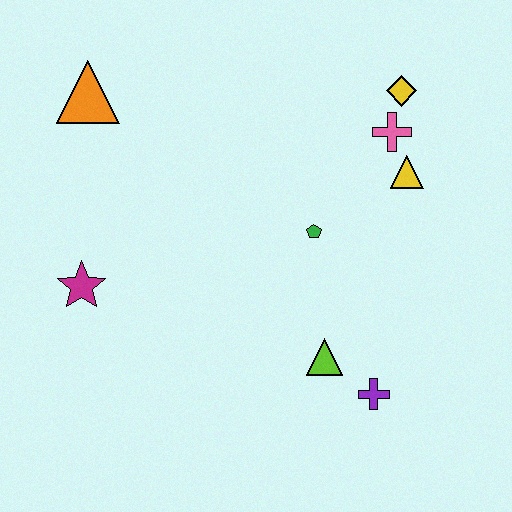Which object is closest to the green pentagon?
The yellow triangle is closest to the green pentagon.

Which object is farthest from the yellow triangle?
The magenta star is farthest from the yellow triangle.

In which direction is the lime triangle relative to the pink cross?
The lime triangle is below the pink cross.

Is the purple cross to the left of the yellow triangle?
Yes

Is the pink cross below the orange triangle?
Yes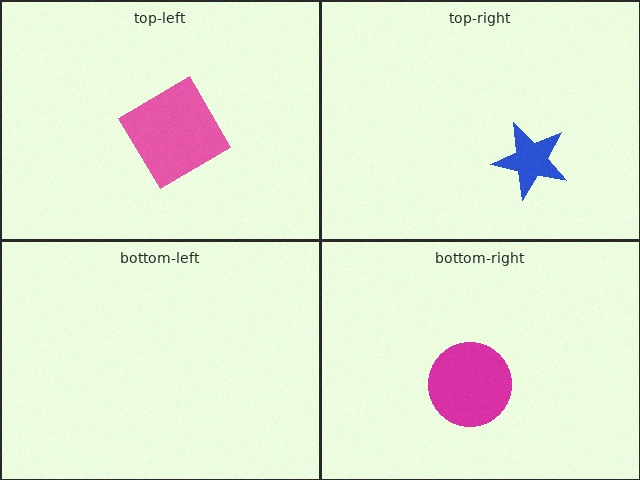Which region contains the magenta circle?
The bottom-right region.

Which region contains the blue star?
The top-right region.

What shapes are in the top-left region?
The green triangle, the pink diamond.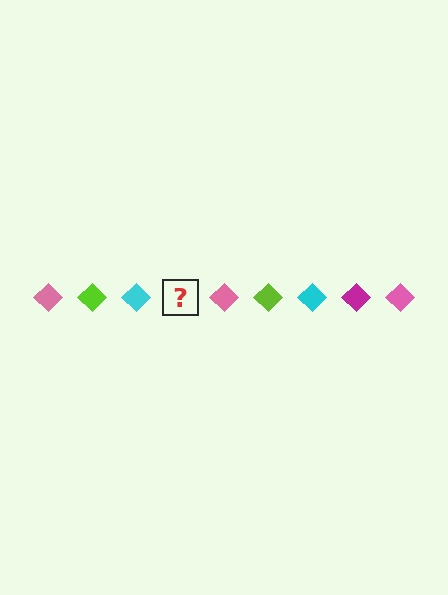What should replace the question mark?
The question mark should be replaced with a magenta diamond.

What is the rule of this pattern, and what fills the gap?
The rule is that the pattern cycles through pink, lime, cyan, magenta diamonds. The gap should be filled with a magenta diamond.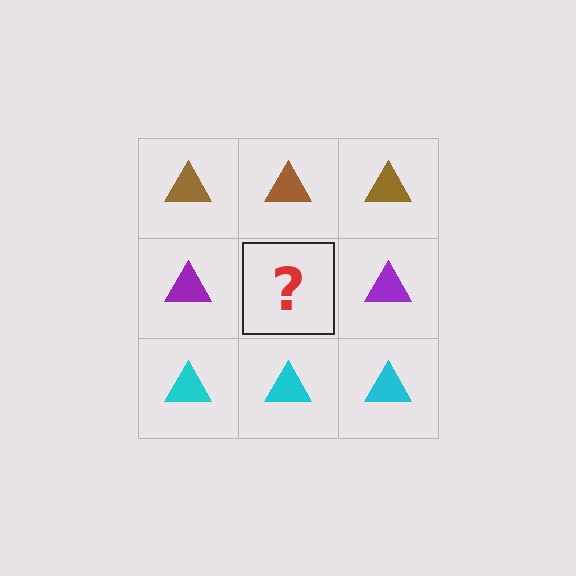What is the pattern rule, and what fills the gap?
The rule is that each row has a consistent color. The gap should be filled with a purple triangle.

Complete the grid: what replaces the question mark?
The question mark should be replaced with a purple triangle.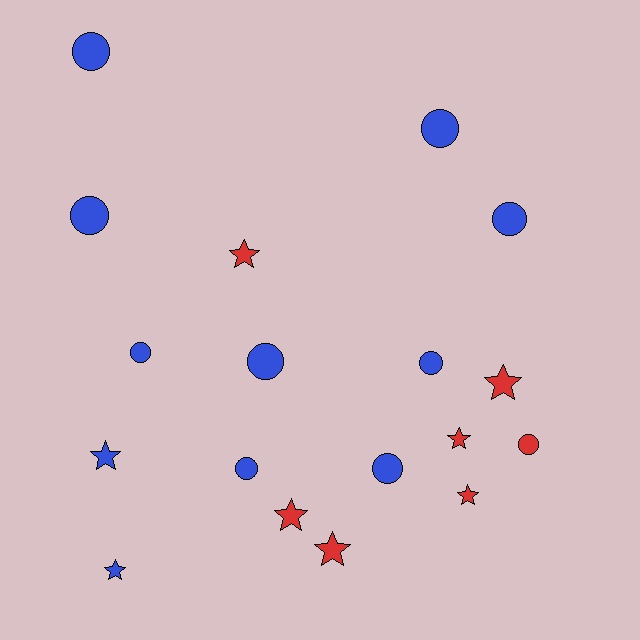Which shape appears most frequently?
Circle, with 10 objects.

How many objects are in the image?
There are 18 objects.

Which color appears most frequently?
Blue, with 11 objects.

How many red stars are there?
There are 6 red stars.